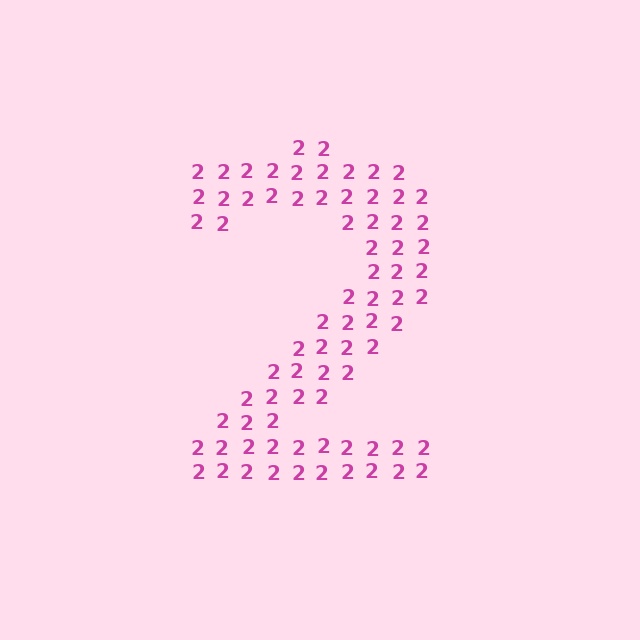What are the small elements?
The small elements are digit 2's.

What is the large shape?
The large shape is the digit 2.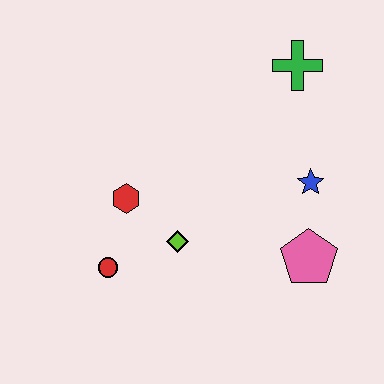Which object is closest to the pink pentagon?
The blue star is closest to the pink pentagon.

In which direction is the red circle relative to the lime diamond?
The red circle is to the left of the lime diamond.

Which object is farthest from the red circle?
The green cross is farthest from the red circle.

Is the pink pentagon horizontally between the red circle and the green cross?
No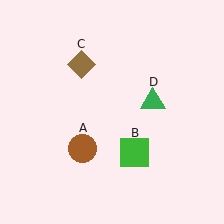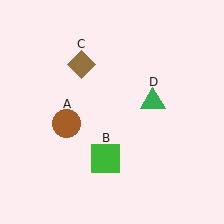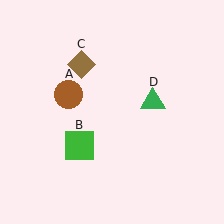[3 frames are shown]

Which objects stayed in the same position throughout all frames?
Brown diamond (object C) and green triangle (object D) remained stationary.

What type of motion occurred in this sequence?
The brown circle (object A), green square (object B) rotated clockwise around the center of the scene.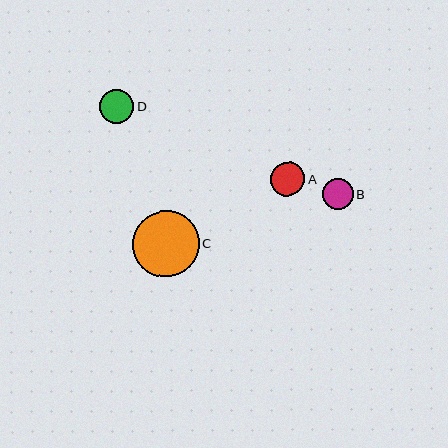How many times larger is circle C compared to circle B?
Circle C is approximately 2.2 times the size of circle B.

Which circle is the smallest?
Circle B is the smallest with a size of approximately 31 pixels.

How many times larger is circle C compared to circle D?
Circle C is approximately 1.9 times the size of circle D.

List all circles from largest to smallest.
From largest to smallest: C, D, A, B.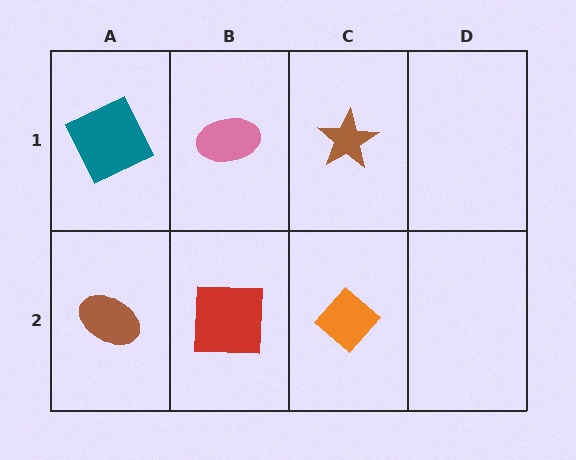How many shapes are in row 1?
3 shapes.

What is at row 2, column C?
An orange diamond.